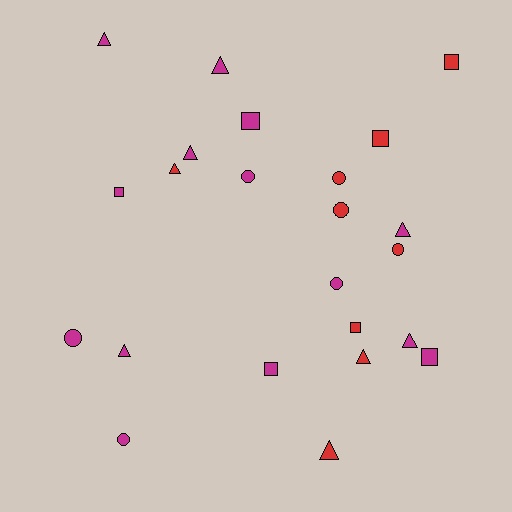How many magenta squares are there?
There are 4 magenta squares.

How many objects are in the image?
There are 23 objects.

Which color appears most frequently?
Magenta, with 14 objects.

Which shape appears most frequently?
Triangle, with 9 objects.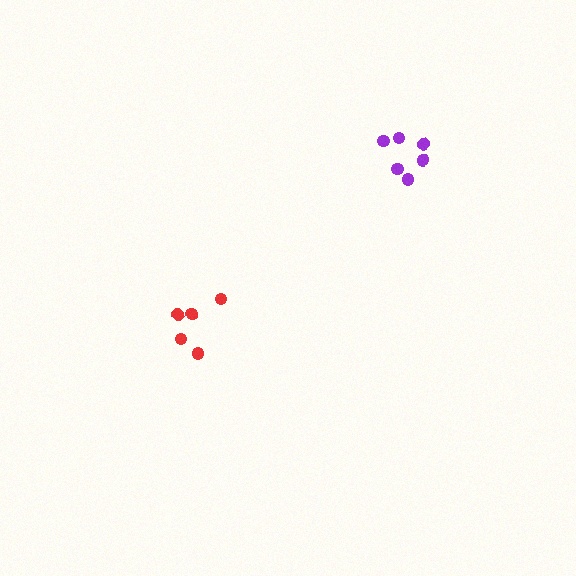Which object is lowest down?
The red cluster is bottommost.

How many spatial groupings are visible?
There are 2 spatial groupings.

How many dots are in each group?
Group 1: 6 dots, Group 2: 5 dots (11 total).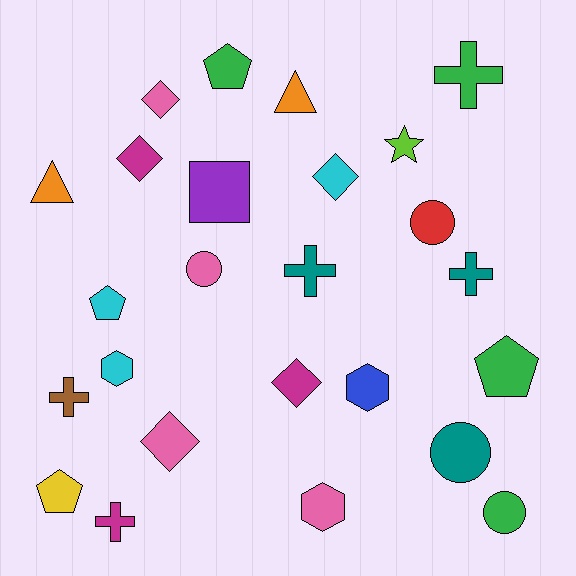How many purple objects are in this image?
There is 1 purple object.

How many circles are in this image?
There are 4 circles.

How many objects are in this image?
There are 25 objects.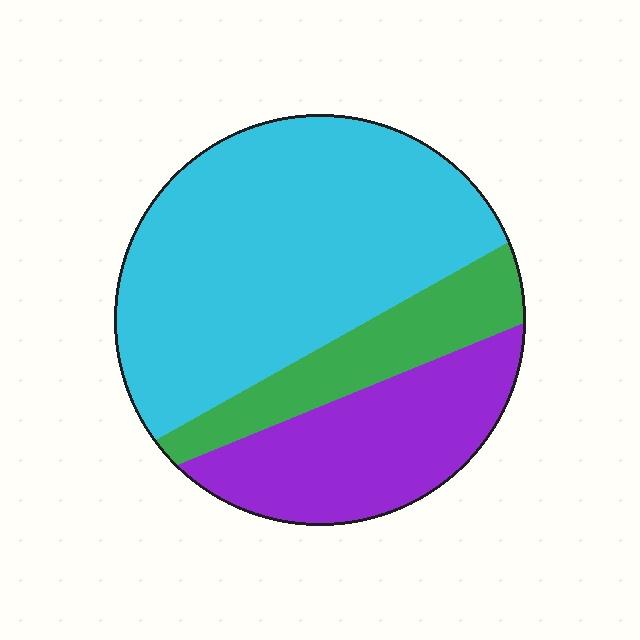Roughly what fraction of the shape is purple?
Purple covers 26% of the shape.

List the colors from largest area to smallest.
From largest to smallest: cyan, purple, green.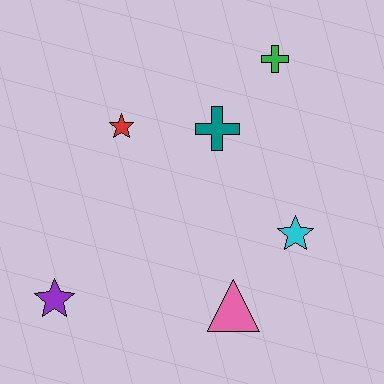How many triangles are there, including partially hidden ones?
There is 1 triangle.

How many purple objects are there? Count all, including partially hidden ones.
There is 1 purple object.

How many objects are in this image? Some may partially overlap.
There are 6 objects.